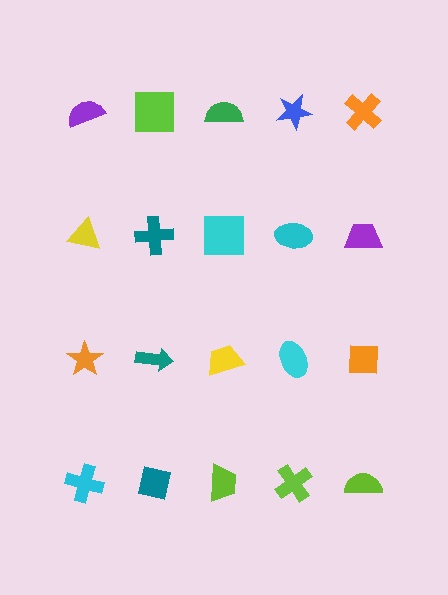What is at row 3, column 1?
An orange star.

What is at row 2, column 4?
A cyan ellipse.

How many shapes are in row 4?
5 shapes.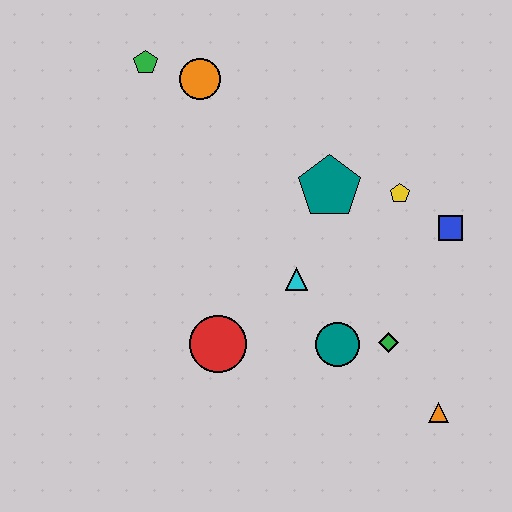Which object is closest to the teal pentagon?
The yellow pentagon is closest to the teal pentagon.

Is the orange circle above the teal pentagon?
Yes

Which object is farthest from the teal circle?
The green pentagon is farthest from the teal circle.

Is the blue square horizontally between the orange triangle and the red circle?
No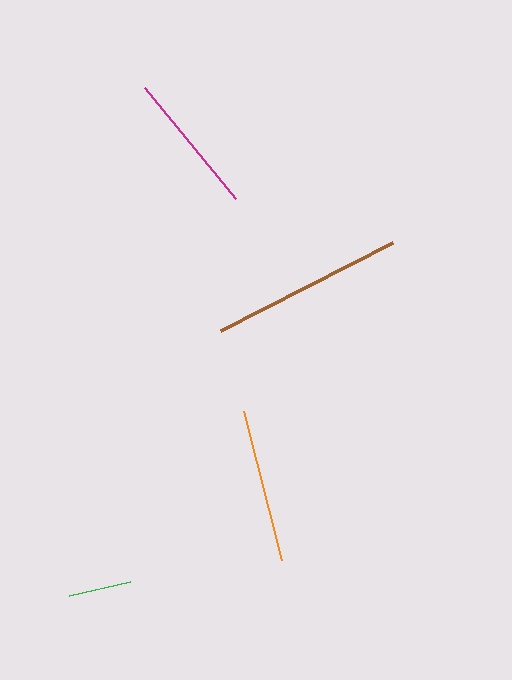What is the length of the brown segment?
The brown segment is approximately 193 pixels long.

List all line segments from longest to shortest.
From longest to shortest: brown, orange, magenta, green.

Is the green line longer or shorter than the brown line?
The brown line is longer than the green line.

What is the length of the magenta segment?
The magenta segment is approximately 143 pixels long.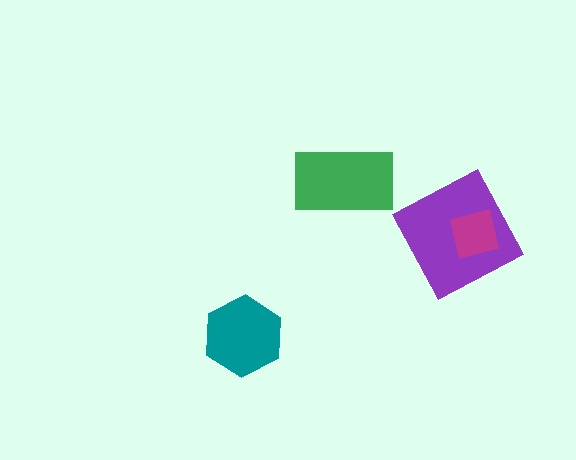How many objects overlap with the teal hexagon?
0 objects overlap with the teal hexagon.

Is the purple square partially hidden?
Yes, it is partially covered by another shape.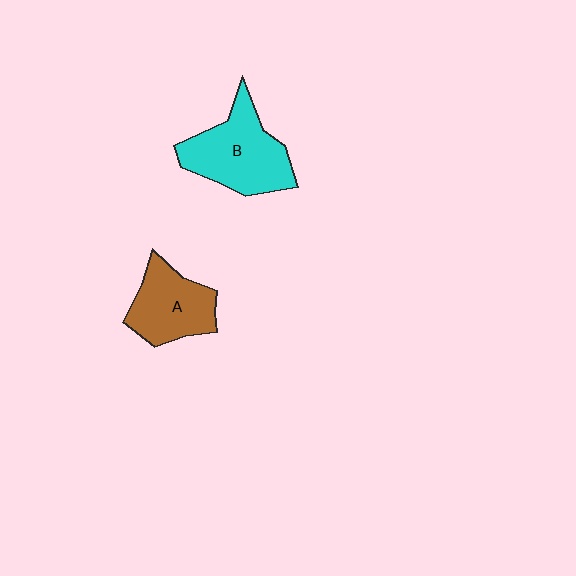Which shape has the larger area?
Shape B (cyan).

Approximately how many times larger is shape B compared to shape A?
Approximately 1.3 times.